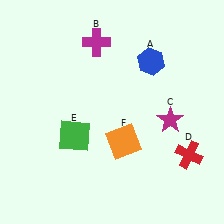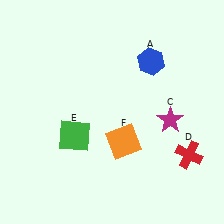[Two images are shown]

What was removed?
The magenta cross (B) was removed in Image 2.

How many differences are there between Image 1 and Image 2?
There is 1 difference between the two images.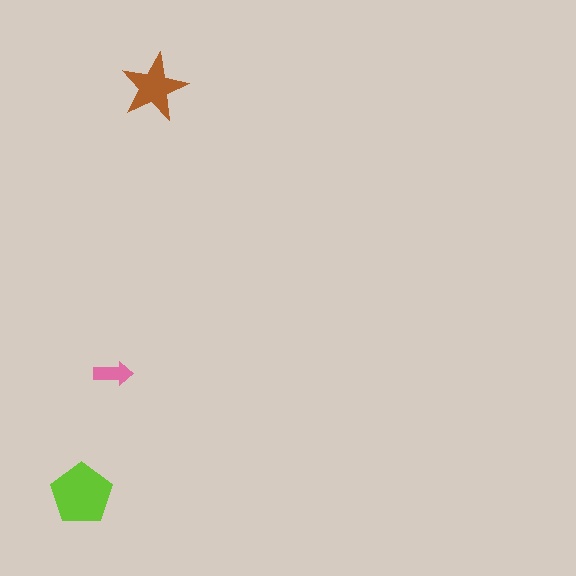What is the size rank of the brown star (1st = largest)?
2nd.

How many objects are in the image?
There are 3 objects in the image.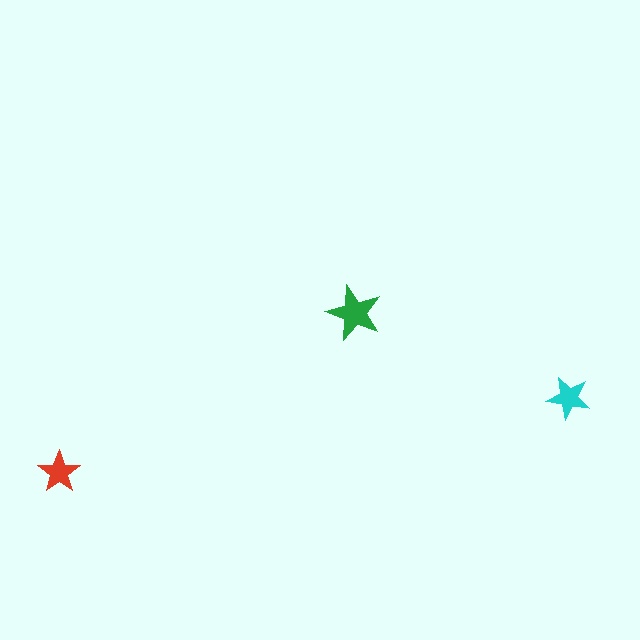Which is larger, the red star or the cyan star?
The cyan one.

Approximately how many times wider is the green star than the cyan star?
About 1.5 times wider.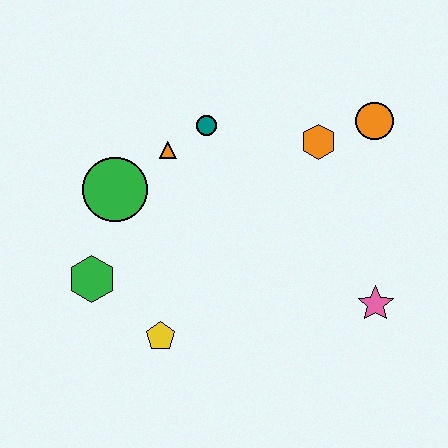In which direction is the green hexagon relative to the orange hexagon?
The green hexagon is to the left of the orange hexagon.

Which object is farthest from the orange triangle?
The pink star is farthest from the orange triangle.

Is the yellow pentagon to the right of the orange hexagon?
No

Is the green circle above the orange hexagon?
No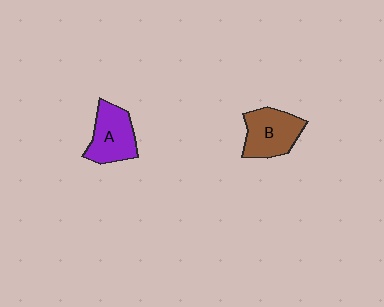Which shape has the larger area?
Shape B (brown).